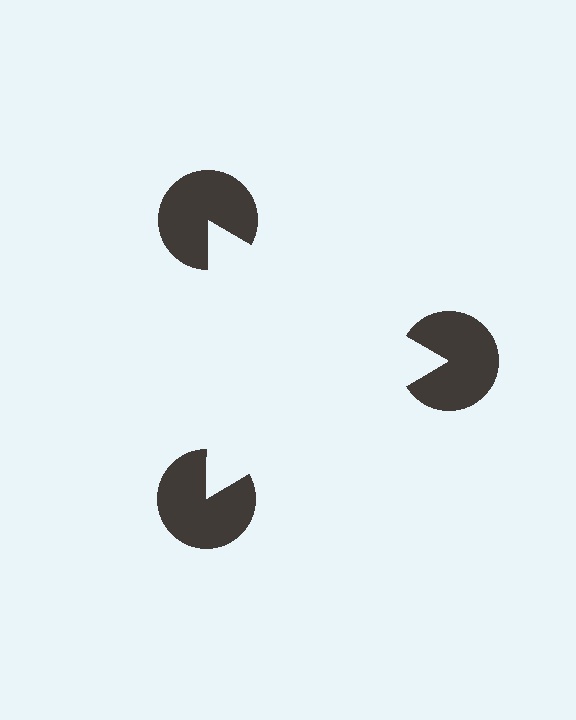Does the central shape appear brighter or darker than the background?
It typically appears slightly brighter than the background, even though no actual brightness change is drawn.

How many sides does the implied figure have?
3 sides.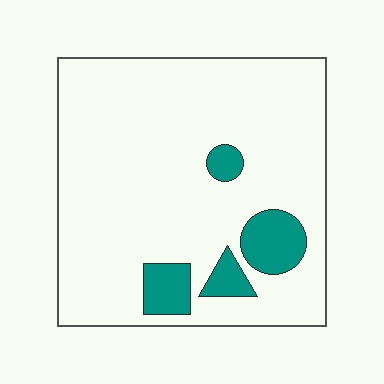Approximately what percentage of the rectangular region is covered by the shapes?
Approximately 10%.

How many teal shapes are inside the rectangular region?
4.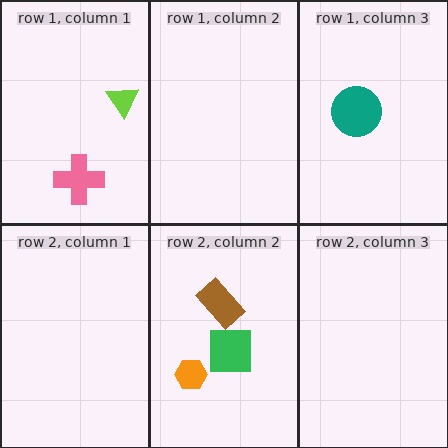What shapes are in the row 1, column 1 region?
The lime triangle, the pink cross.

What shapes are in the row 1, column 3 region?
The teal circle.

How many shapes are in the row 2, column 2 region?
3.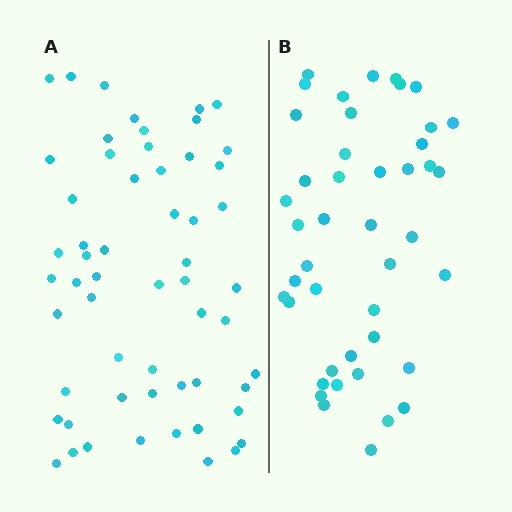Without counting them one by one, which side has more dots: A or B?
Region A (the left region) has more dots.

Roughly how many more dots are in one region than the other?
Region A has approximately 15 more dots than region B.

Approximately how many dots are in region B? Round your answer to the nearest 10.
About 40 dots. (The exact count is 44, which rounds to 40.)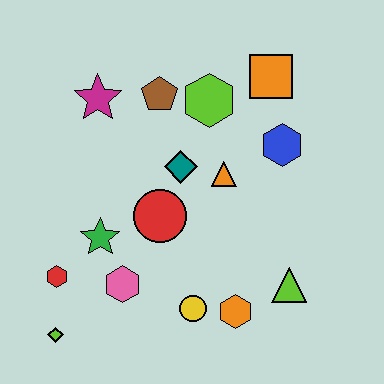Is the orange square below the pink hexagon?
No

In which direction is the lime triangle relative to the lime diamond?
The lime triangle is to the right of the lime diamond.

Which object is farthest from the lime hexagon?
The lime diamond is farthest from the lime hexagon.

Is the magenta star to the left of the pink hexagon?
Yes